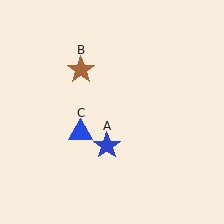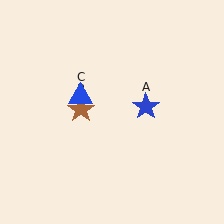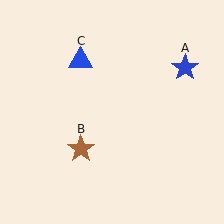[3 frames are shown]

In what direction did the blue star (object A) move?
The blue star (object A) moved up and to the right.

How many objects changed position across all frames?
3 objects changed position: blue star (object A), brown star (object B), blue triangle (object C).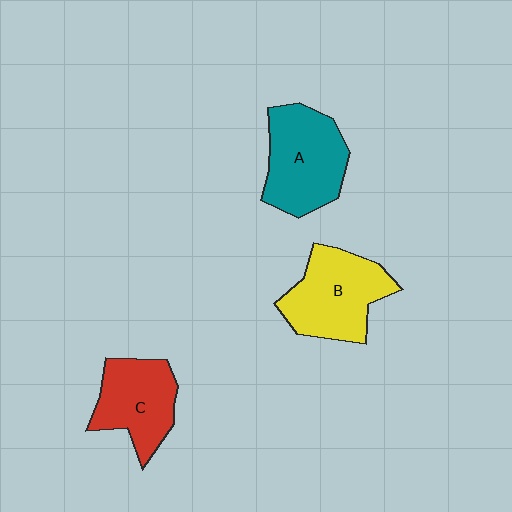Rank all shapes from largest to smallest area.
From largest to smallest: A (teal), B (yellow), C (red).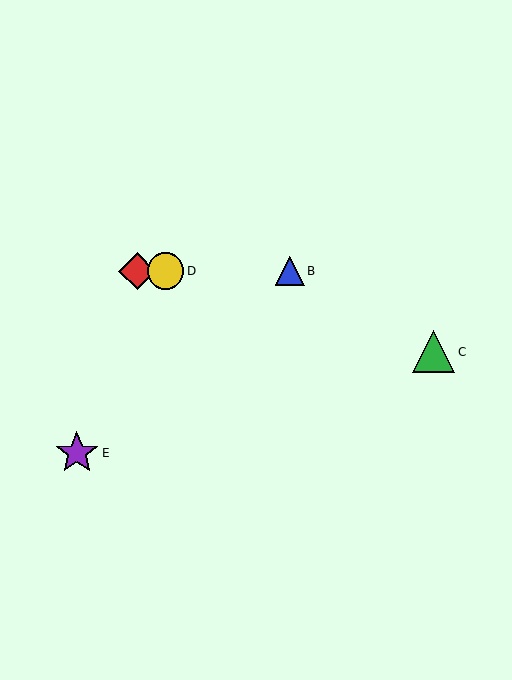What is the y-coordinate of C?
Object C is at y≈352.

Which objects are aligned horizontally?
Objects A, B, D are aligned horizontally.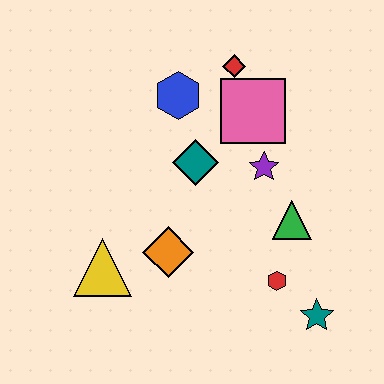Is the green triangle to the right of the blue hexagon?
Yes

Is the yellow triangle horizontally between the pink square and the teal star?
No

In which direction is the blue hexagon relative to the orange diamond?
The blue hexagon is above the orange diamond.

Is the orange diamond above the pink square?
No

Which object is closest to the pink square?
The red diamond is closest to the pink square.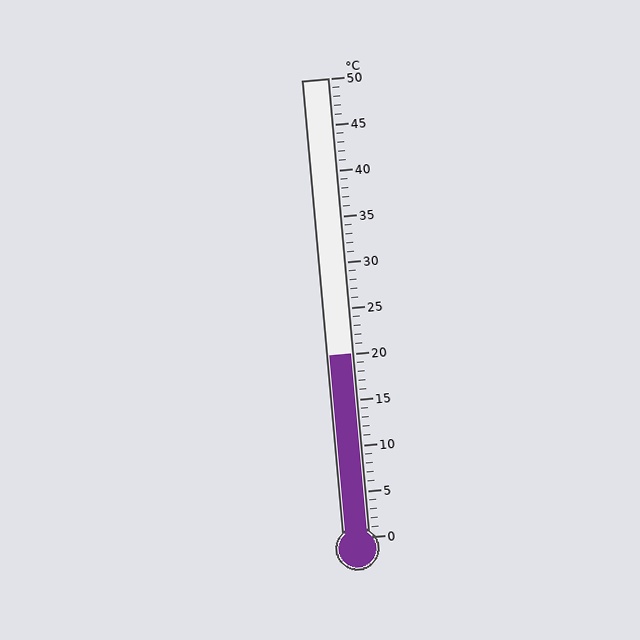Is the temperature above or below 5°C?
The temperature is above 5°C.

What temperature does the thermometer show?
The thermometer shows approximately 20°C.